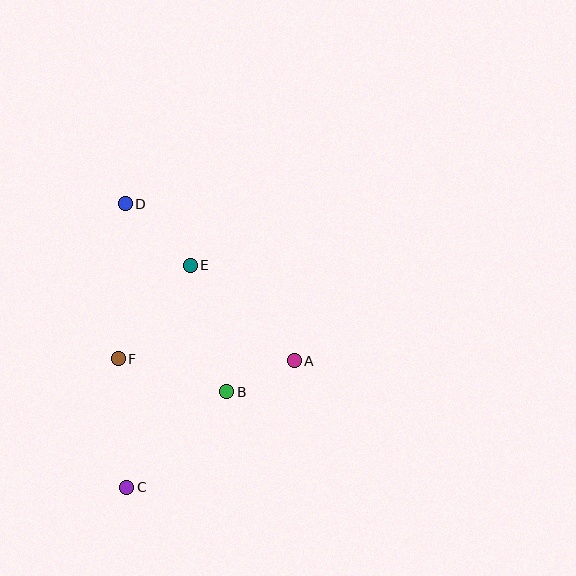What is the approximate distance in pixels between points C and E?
The distance between C and E is approximately 231 pixels.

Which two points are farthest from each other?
Points C and D are farthest from each other.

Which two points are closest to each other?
Points A and B are closest to each other.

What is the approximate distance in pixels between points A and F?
The distance between A and F is approximately 176 pixels.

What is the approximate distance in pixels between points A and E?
The distance between A and E is approximately 141 pixels.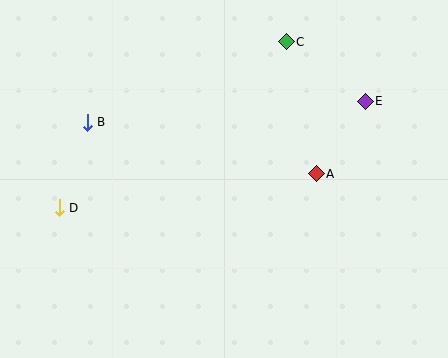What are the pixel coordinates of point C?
Point C is at (286, 42).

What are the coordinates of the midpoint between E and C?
The midpoint between E and C is at (326, 71).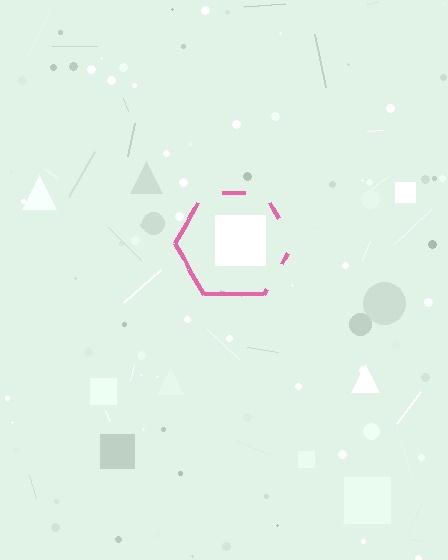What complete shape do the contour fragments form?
The contour fragments form a hexagon.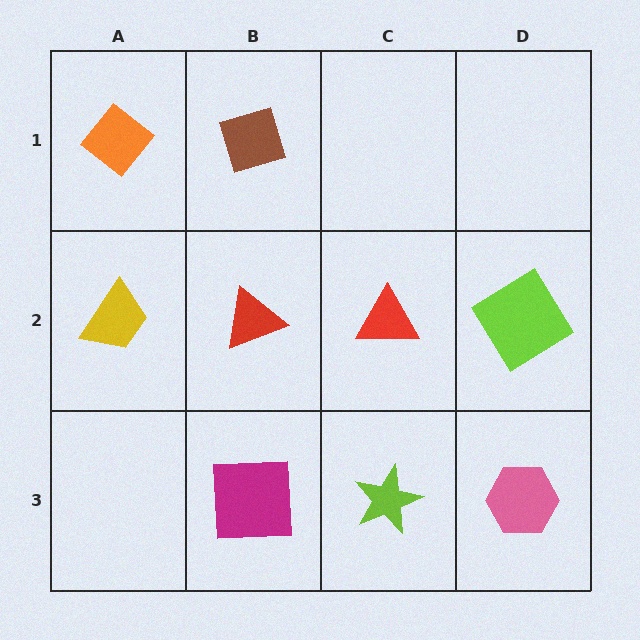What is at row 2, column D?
A lime diamond.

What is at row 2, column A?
A yellow trapezoid.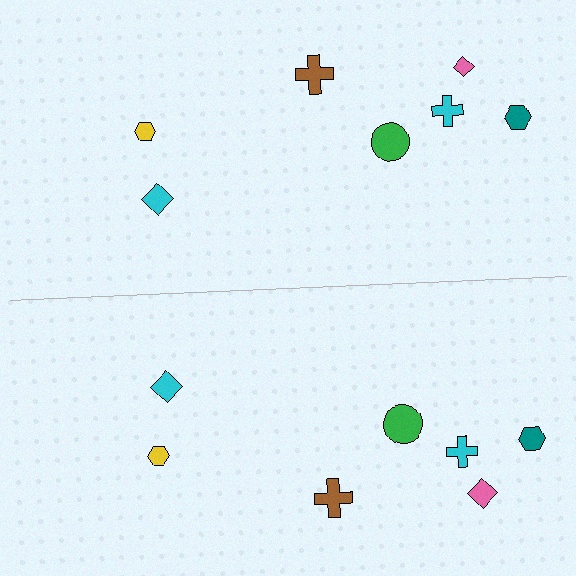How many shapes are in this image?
There are 14 shapes in this image.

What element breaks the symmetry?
The pink diamond on the bottom side has a different size than its mirror counterpart.